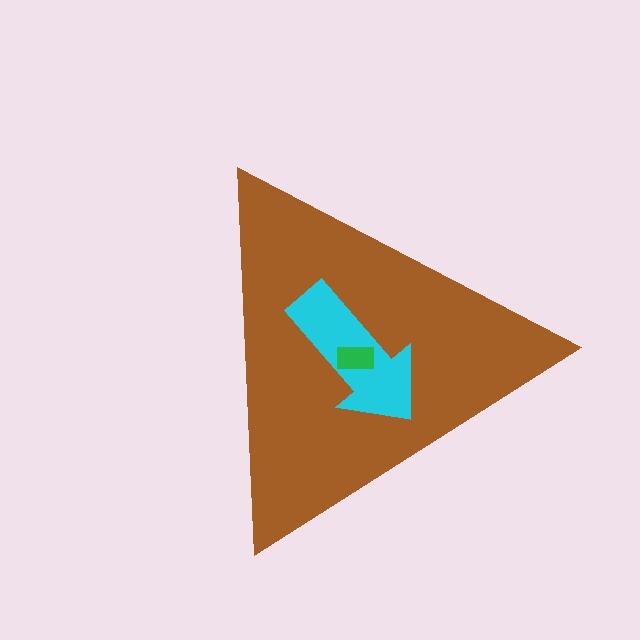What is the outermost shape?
The brown triangle.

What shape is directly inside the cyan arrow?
The green rectangle.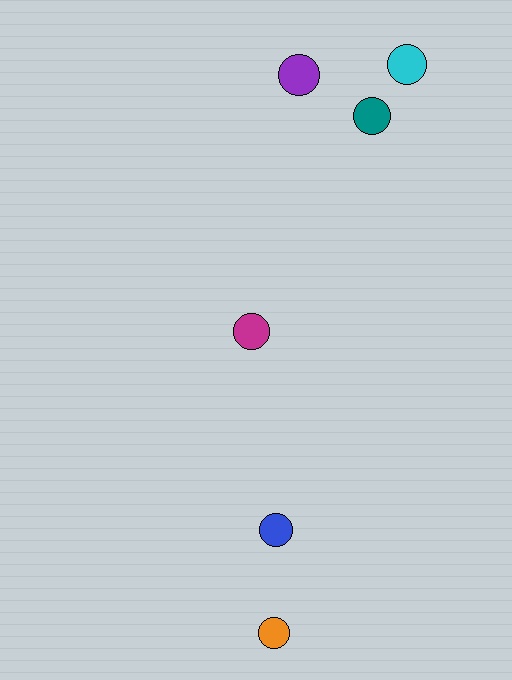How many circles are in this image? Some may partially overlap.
There are 6 circles.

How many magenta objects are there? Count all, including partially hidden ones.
There is 1 magenta object.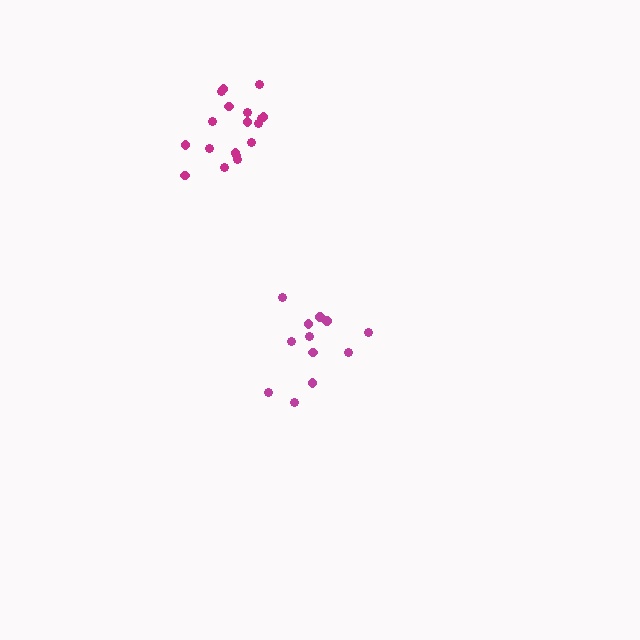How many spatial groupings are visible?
There are 2 spatial groupings.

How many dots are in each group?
Group 1: 12 dots, Group 2: 18 dots (30 total).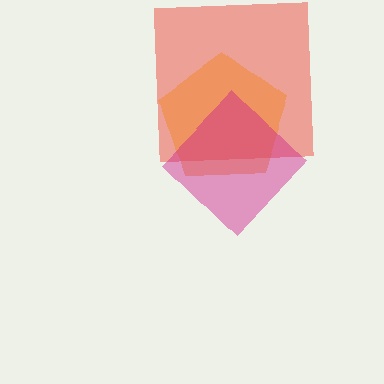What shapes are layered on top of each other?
The layered shapes are: a red square, an orange pentagon, a magenta diamond.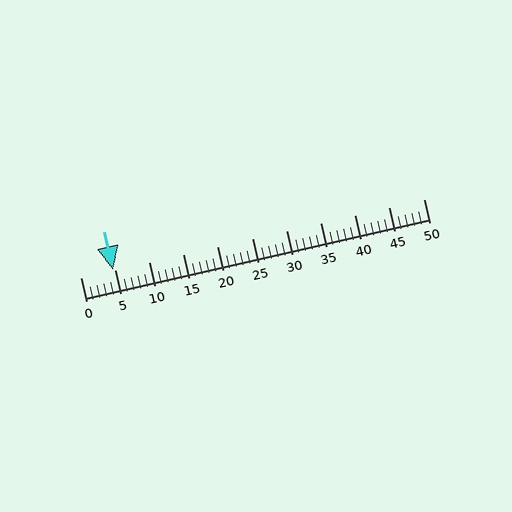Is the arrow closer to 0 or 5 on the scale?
The arrow is closer to 5.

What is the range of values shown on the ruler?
The ruler shows values from 0 to 50.